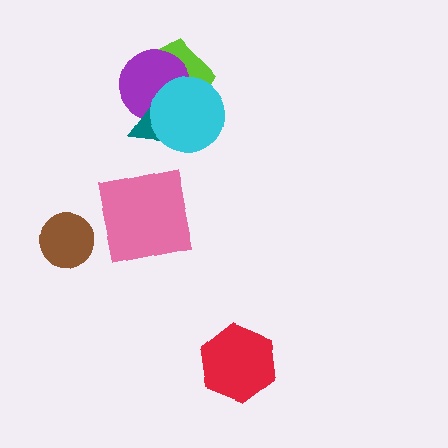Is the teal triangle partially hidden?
Yes, it is partially covered by another shape.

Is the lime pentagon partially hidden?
Yes, it is partially covered by another shape.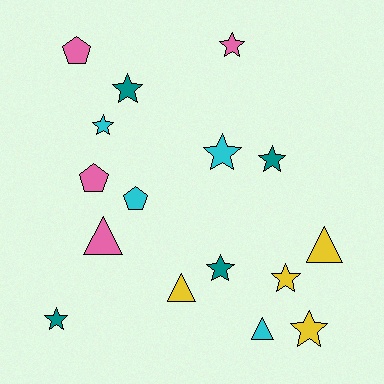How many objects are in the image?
There are 16 objects.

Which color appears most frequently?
Cyan, with 4 objects.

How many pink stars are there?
There is 1 pink star.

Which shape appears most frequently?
Star, with 9 objects.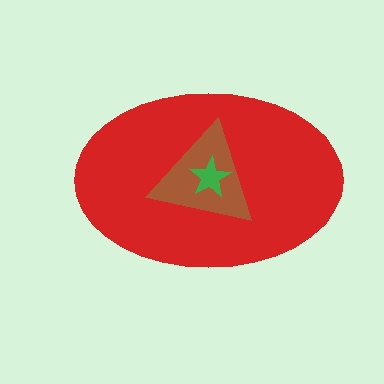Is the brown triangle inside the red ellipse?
Yes.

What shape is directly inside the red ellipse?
The brown triangle.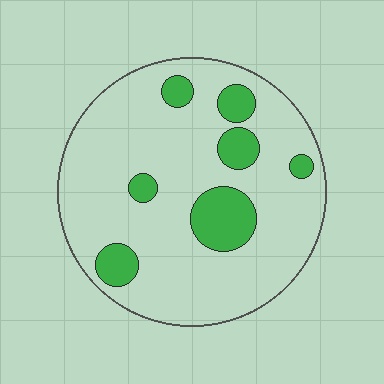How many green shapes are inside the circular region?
7.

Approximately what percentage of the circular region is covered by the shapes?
Approximately 15%.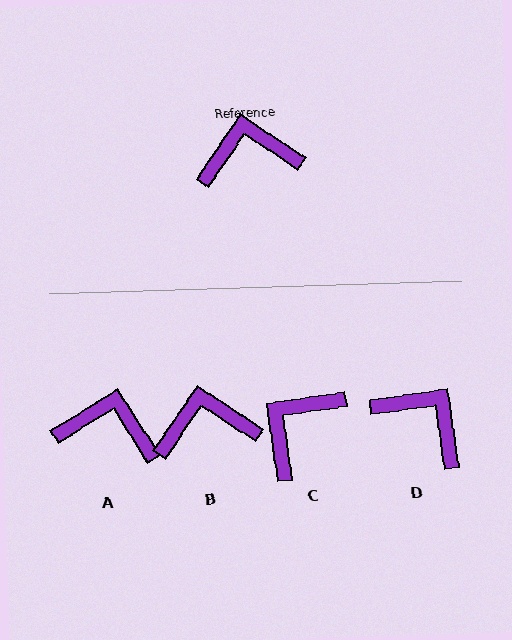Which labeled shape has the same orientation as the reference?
B.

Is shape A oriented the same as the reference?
No, it is off by about 24 degrees.